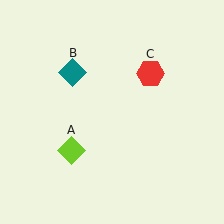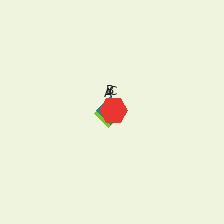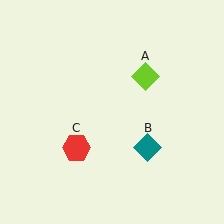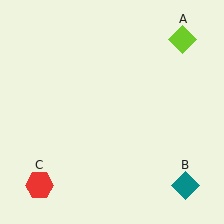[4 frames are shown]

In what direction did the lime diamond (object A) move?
The lime diamond (object A) moved up and to the right.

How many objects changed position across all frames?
3 objects changed position: lime diamond (object A), teal diamond (object B), red hexagon (object C).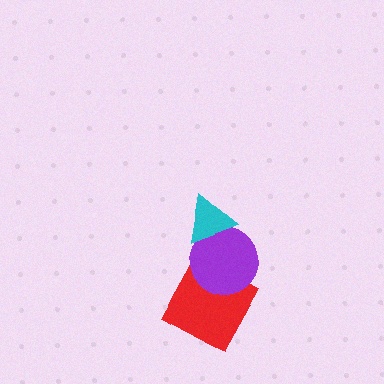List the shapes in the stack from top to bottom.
From top to bottom: the cyan triangle, the purple circle, the red square.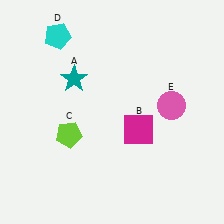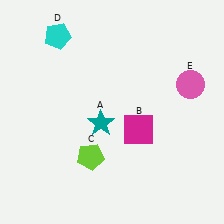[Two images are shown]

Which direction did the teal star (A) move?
The teal star (A) moved down.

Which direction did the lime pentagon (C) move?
The lime pentagon (C) moved down.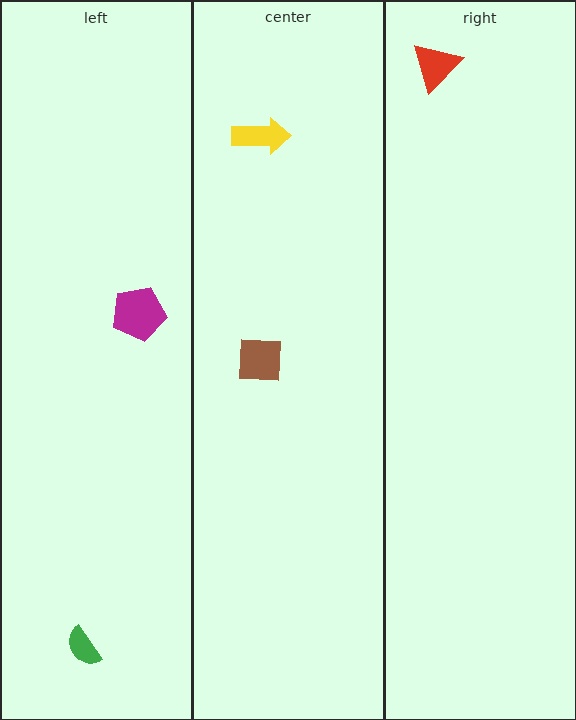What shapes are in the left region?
The green semicircle, the magenta pentagon.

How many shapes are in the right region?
1.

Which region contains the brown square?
The center region.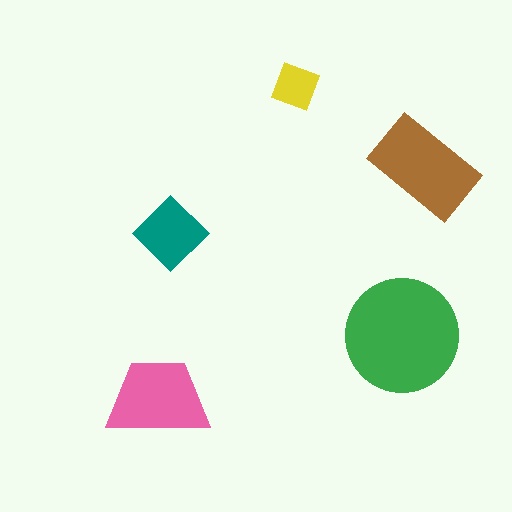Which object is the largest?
The green circle.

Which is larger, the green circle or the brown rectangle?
The green circle.